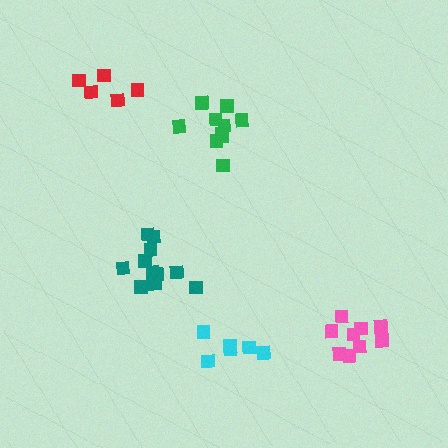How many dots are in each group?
Group 1: 6 dots, Group 2: 9 dots, Group 3: 5 dots, Group 4: 11 dots, Group 5: 10 dots (41 total).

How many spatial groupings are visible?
There are 5 spatial groupings.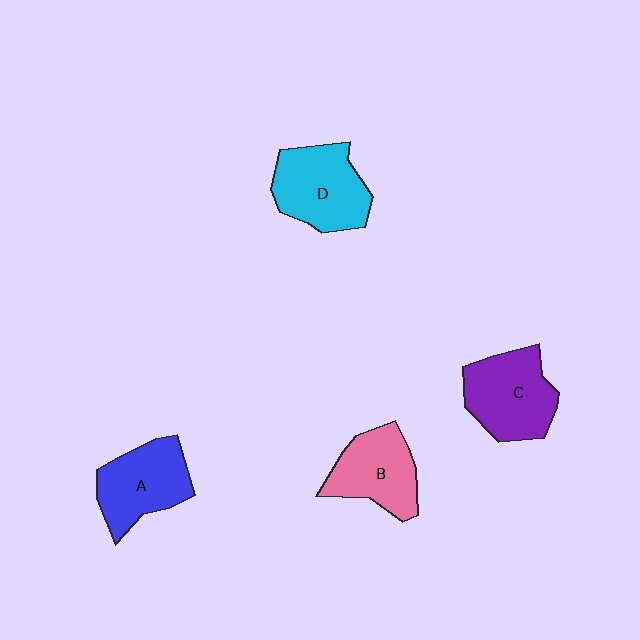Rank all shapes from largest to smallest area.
From largest to smallest: D (cyan), C (purple), A (blue), B (pink).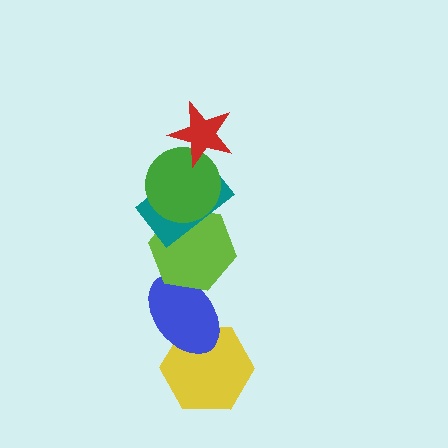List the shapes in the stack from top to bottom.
From top to bottom: the red star, the green circle, the teal rectangle, the lime hexagon, the blue ellipse, the yellow hexagon.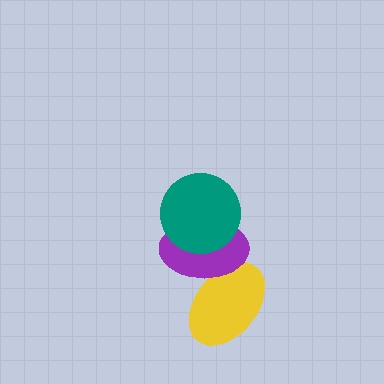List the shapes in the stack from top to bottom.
From top to bottom: the teal circle, the purple ellipse, the yellow ellipse.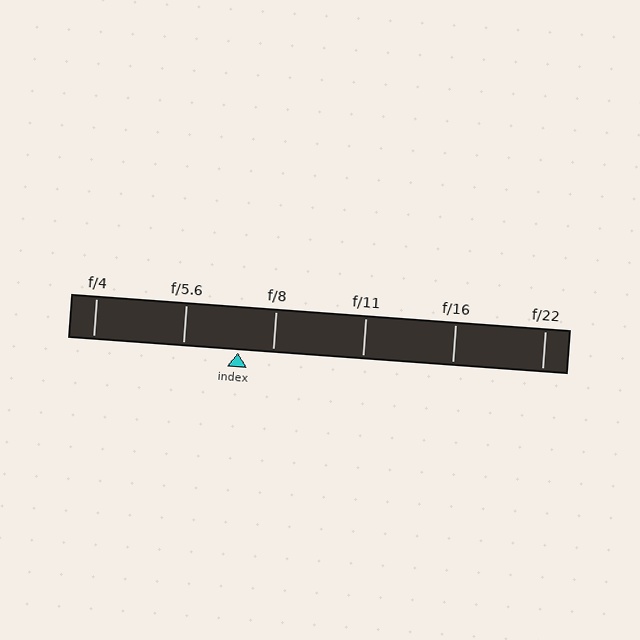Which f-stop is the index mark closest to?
The index mark is closest to f/8.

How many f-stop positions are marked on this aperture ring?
There are 6 f-stop positions marked.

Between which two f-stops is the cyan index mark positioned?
The index mark is between f/5.6 and f/8.